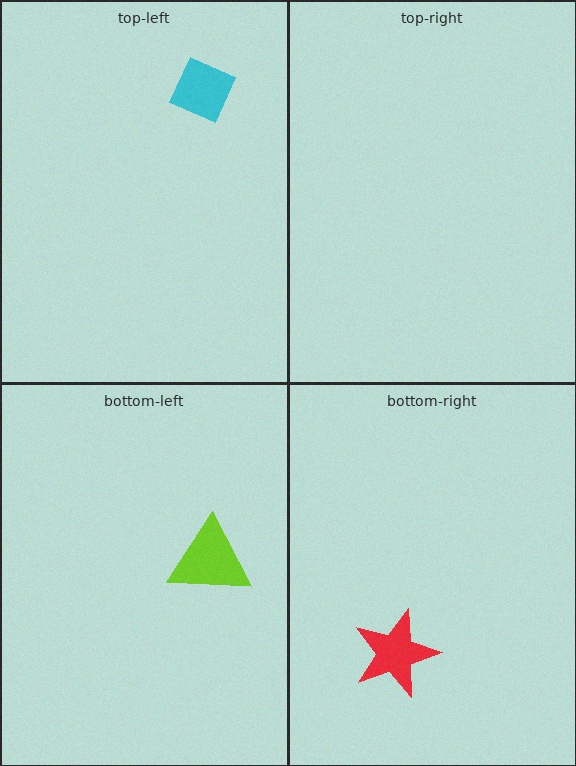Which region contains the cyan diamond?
The top-left region.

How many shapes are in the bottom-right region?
1.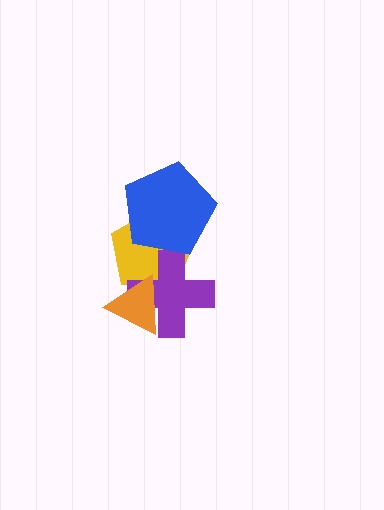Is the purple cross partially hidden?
Yes, it is partially covered by another shape.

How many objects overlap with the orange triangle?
2 objects overlap with the orange triangle.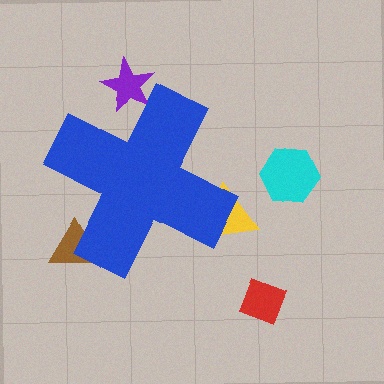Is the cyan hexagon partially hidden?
No, the cyan hexagon is fully visible.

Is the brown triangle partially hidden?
Yes, the brown triangle is partially hidden behind the blue cross.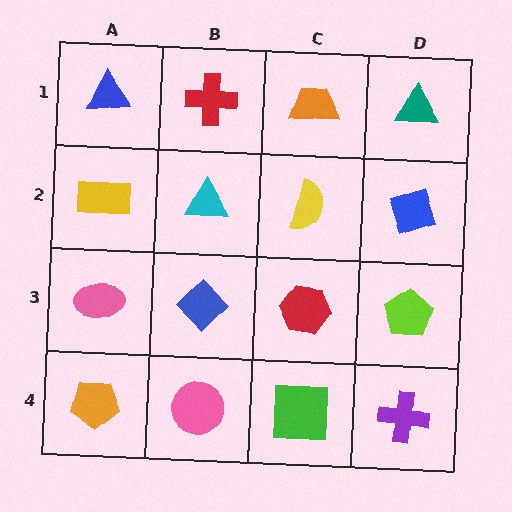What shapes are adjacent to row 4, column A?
A pink ellipse (row 3, column A), a pink circle (row 4, column B).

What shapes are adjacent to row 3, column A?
A yellow rectangle (row 2, column A), an orange pentagon (row 4, column A), a blue diamond (row 3, column B).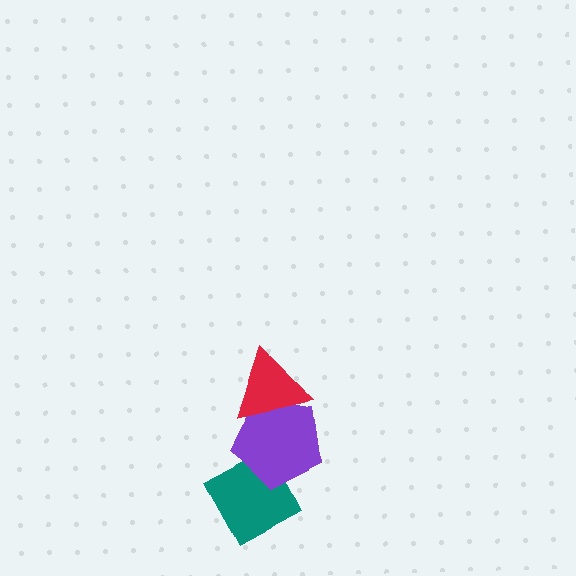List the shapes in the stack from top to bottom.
From top to bottom: the red triangle, the purple pentagon, the teal diamond.